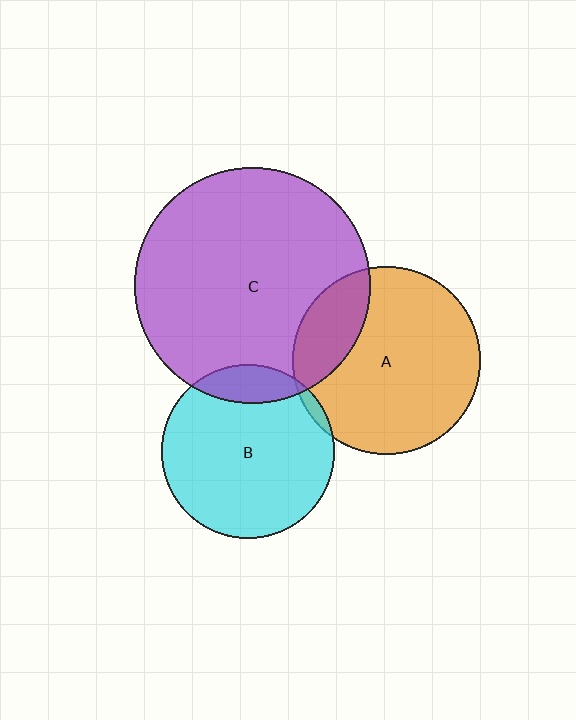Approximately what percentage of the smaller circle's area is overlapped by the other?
Approximately 15%.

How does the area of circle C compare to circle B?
Approximately 1.8 times.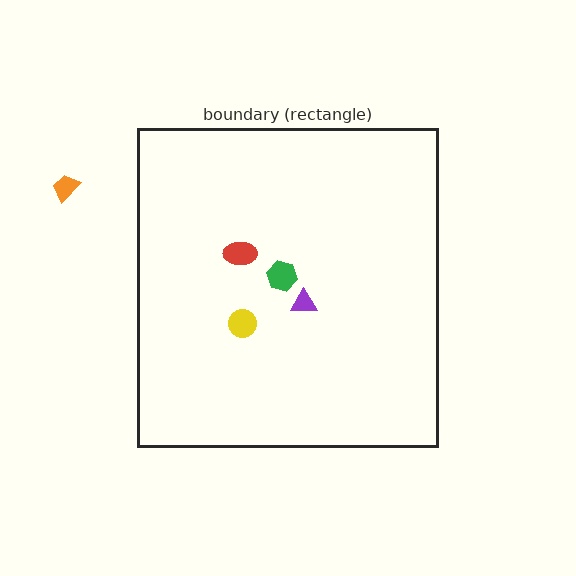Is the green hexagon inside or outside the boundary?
Inside.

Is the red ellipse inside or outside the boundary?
Inside.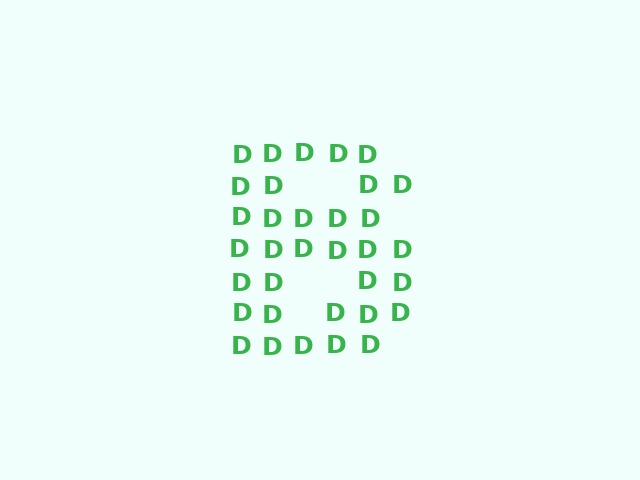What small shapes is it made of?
It is made of small letter D's.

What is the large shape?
The large shape is the letter B.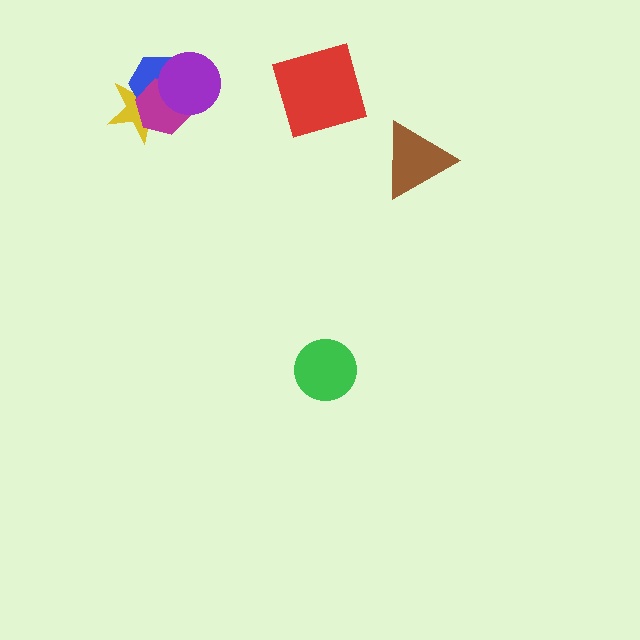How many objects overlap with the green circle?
0 objects overlap with the green circle.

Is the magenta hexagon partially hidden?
Yes, it is partially covered by another shape.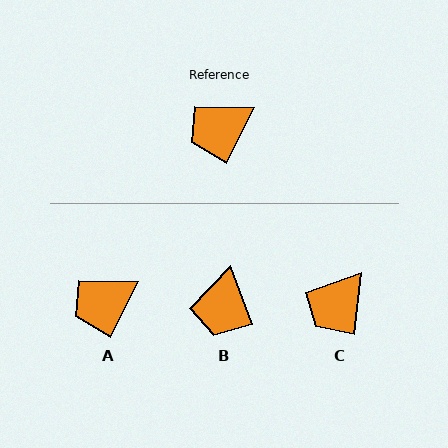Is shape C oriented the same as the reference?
No, it is off by about 20 degrees.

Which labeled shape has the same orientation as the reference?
A.